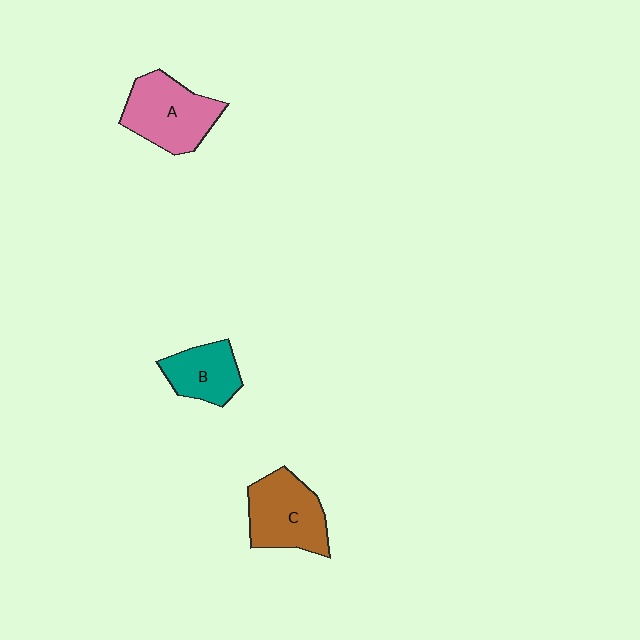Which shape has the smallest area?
Shape B (teal).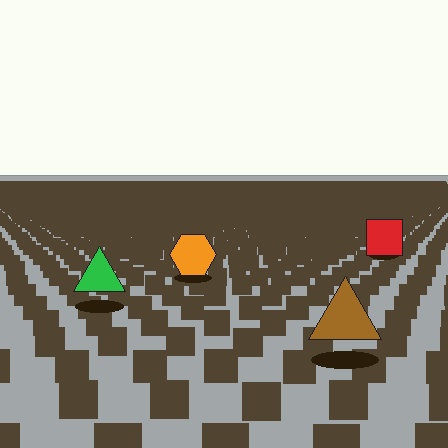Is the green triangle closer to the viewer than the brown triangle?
No. The brown triangle is closer — you can tell from the texture gradient: the ground texture is coarser near it.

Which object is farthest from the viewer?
The red square is farthest from the viewer. It appears smaller and the ground texture around it is denser.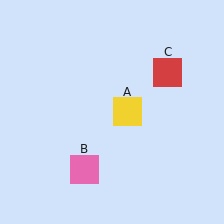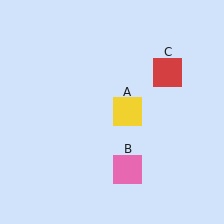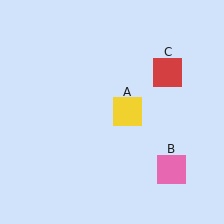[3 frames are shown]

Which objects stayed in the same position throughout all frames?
Yellow square (object A) and red square (object C) remained stationary.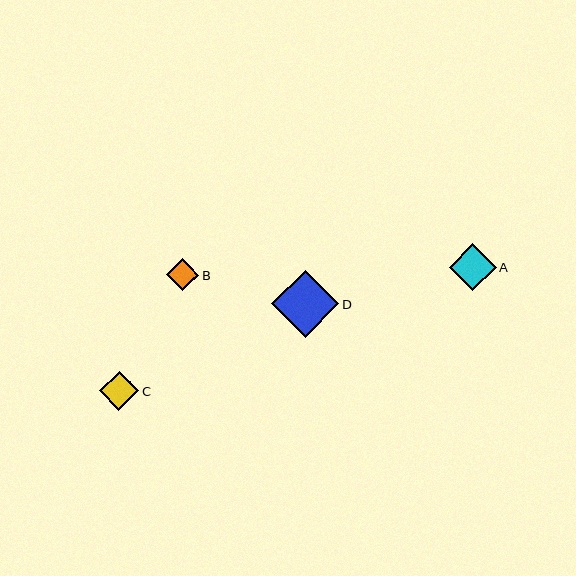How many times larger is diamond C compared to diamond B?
Diamond C is approximately 1.2 times the size of diamond B.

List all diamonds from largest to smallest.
From largest to smallest: D, A, C, B.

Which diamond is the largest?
Diamond D is the largest with a size of approximately 68 pixels.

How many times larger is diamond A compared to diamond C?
Diamond A is approximately 1.2 times the size of diamond C.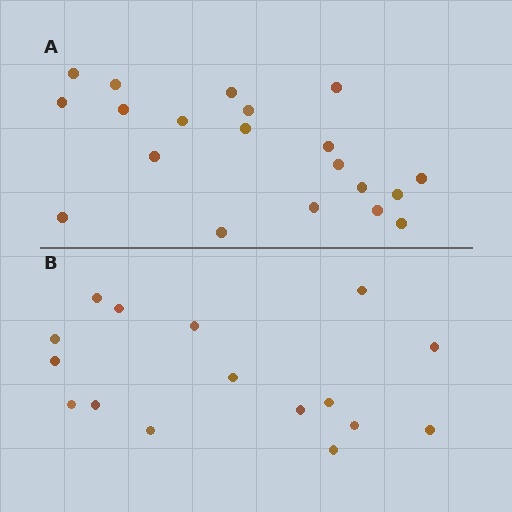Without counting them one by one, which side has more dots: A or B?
Region A (the top region) has more dots.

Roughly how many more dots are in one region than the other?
Region A has about 4 more dots than region B.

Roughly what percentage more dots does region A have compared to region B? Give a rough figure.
About 25% more.